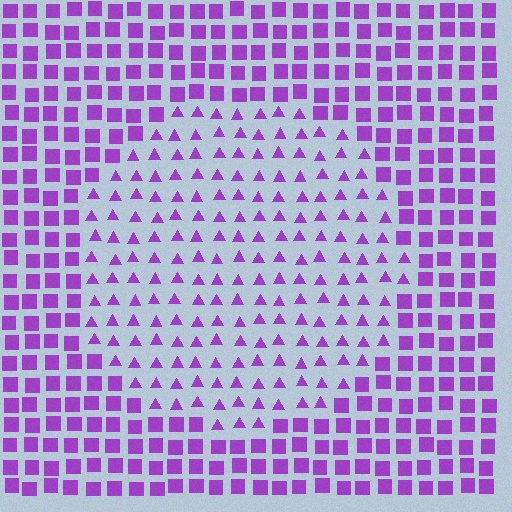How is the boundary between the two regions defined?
The boundary is defined by a change in element shape: triangles inside vs. squares outside. All elements share the same color and spacing.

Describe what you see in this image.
The image is filled with small purple elements arranged in a uniform grid. A circle-shaped region contains triangles, while the surrounding area contains squares. The boundary is defined purely by the change in element shape.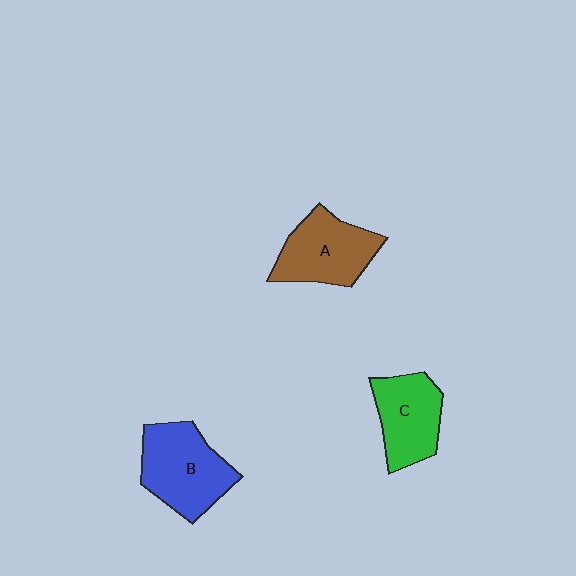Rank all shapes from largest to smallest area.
From largest to smallest: B (blue), A (brown), C (green).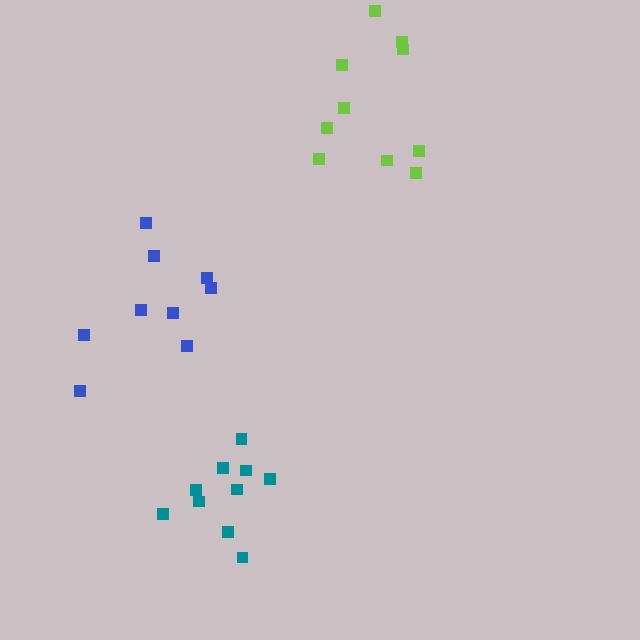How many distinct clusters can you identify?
There are 3 distinct clusters.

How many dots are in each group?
Group 1: 10 dots, Group 2: 10 dots, Group 3: 9 dots (29 total).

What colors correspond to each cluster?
The clusters are colored: lime, teal, blue.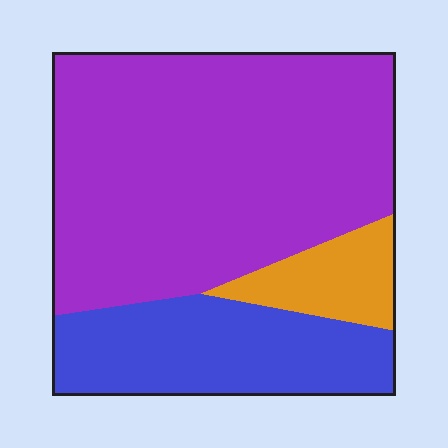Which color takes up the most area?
Purple, at roughly 65%.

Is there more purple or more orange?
Purple.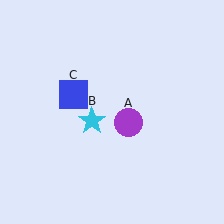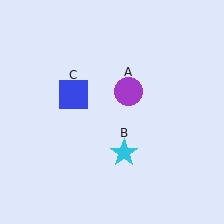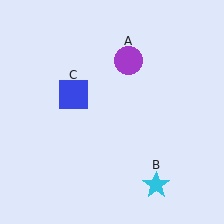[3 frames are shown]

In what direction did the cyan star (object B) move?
The cyan star (object B) moved down and to the right.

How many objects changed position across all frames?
2 objects changed position: purple circle (object A), cyan star (object B).